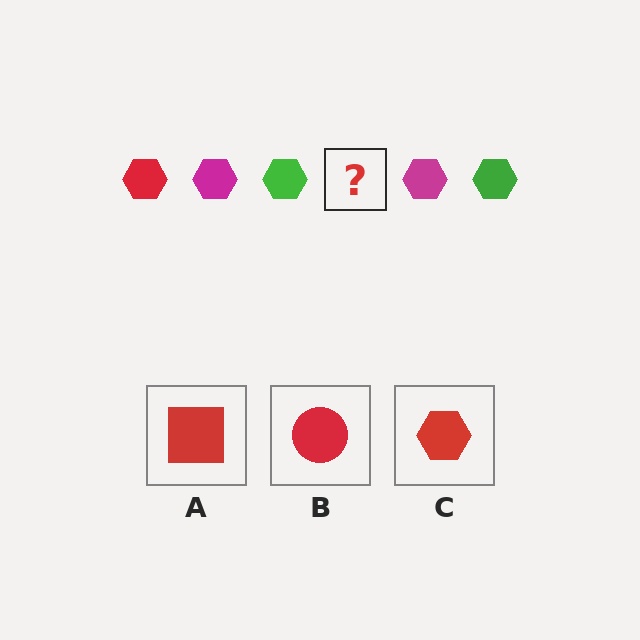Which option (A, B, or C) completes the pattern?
C.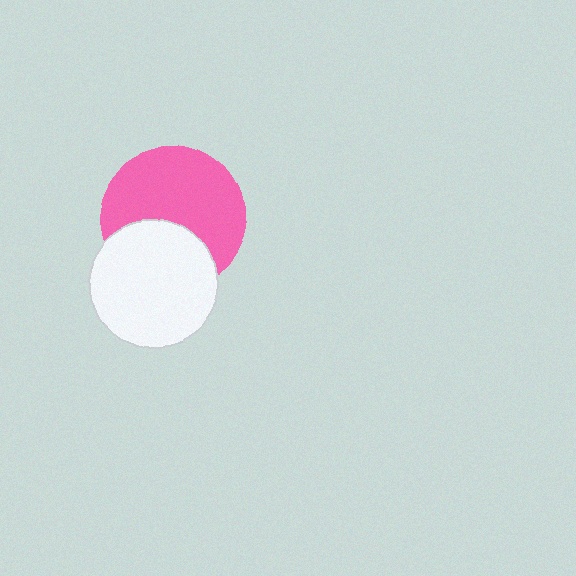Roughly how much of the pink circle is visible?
About half of it is visible (roughly 65%).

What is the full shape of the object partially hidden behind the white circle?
The partially hidden object is a pink circle.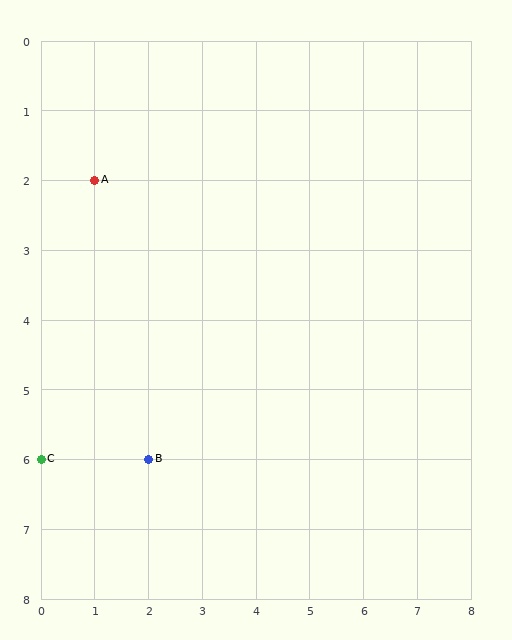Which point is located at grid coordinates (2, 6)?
Point B is at (2, 6).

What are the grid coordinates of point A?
Point A is at grid coordinates (1, 2).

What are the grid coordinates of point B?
Point B is at grid coordinates (2, 6).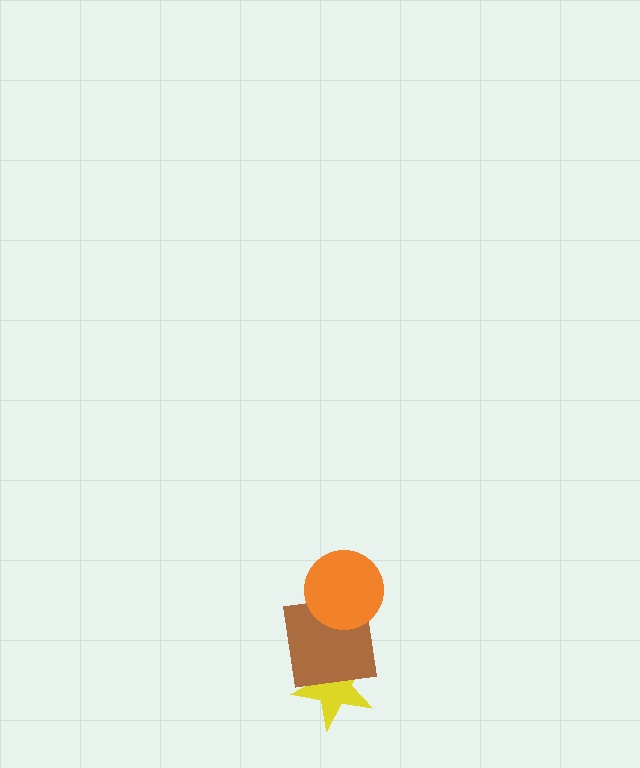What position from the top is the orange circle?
The orange circle is 1st from the top.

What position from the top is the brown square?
The brown square is 2nd from the top.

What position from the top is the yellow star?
The yellow star is 3rd from the top.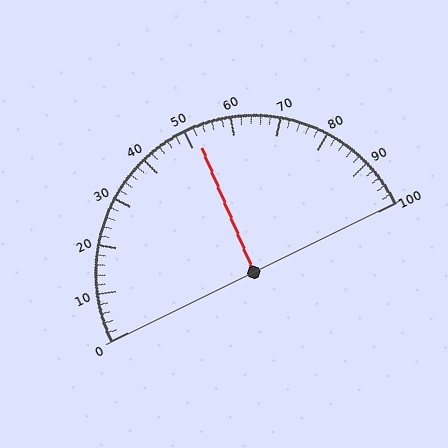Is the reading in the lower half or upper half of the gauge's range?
The reading is in the upper half of the range (0 to 100).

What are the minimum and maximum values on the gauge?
The gauge ranges from 0 to 100.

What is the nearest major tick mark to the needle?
The nearest major tick mark is 50.